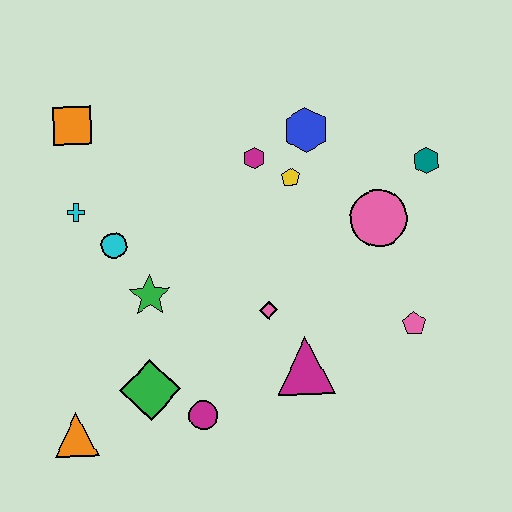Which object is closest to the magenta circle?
The green diamond is closest to the magenta circle.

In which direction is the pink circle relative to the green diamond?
The pink circle is to the right of the green diamond.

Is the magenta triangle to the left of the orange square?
No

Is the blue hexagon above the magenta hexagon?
Yes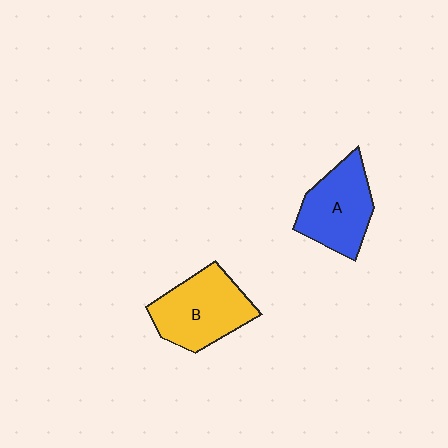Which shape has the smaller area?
Shape A (blue).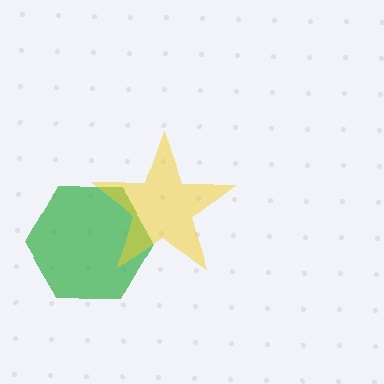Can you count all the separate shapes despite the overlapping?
Yes, there are 2 separate shapes.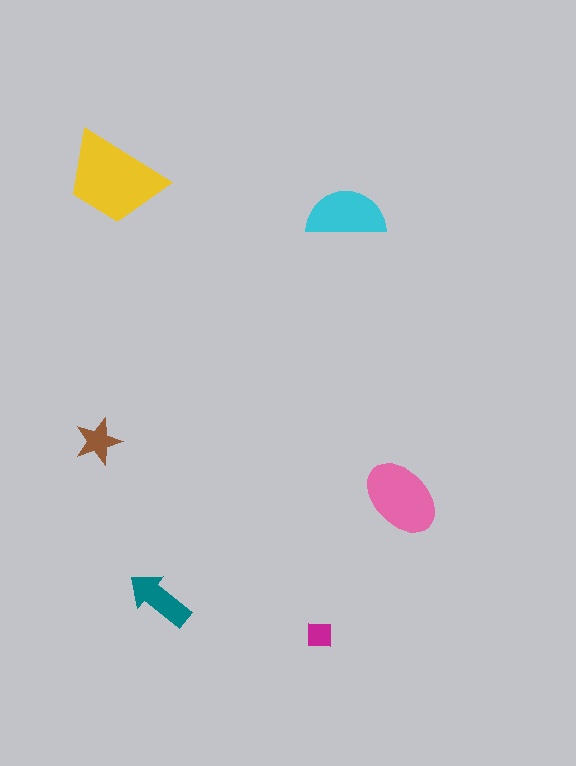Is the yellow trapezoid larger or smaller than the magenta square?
Larger.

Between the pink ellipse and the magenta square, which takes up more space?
The pink ellipse.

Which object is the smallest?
The magenta square.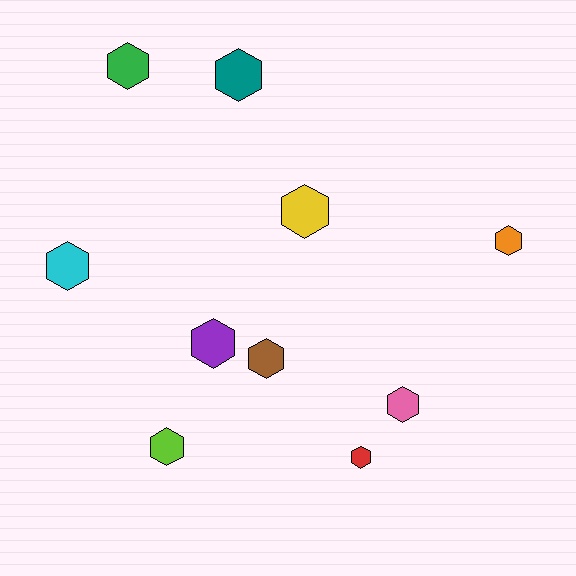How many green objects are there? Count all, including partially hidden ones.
There is 1 green object.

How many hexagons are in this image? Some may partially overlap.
There are 10 hexagons.